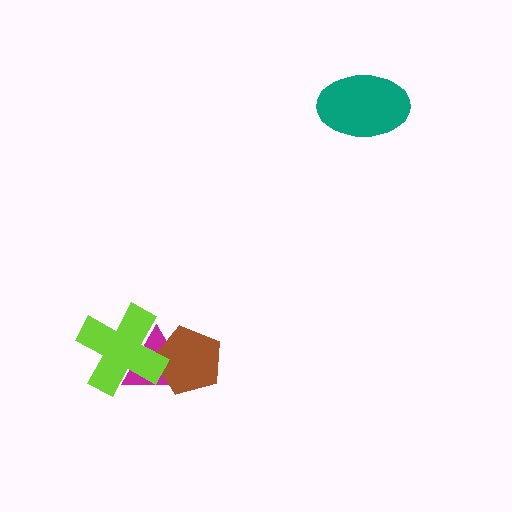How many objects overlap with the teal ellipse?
0 objects overlap with the teal ellipse.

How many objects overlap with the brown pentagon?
2 objects overlap with the brown pentagon.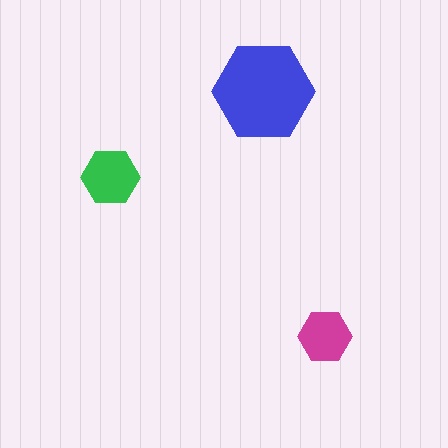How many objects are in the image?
There are 3 objects in the image.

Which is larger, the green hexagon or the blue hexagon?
The blue one.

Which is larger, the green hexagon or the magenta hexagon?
The green one.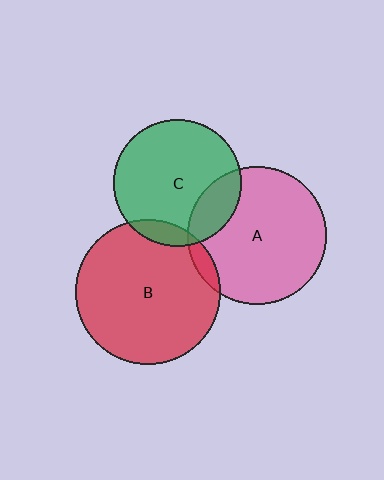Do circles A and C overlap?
Yes.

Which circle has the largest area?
Circle B (red).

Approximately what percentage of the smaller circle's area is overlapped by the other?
Approximately 20%.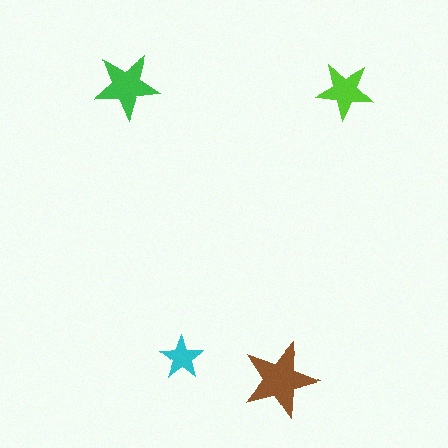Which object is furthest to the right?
The lime star is rightmost.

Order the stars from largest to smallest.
the brown one, the green one, the lime one, the cyan one.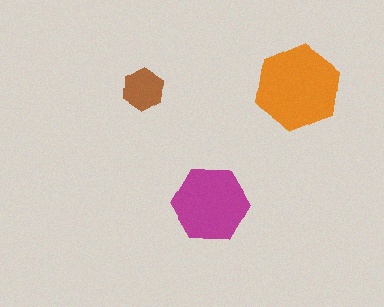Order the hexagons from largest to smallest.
the orange one, the magenta one, the brown one.